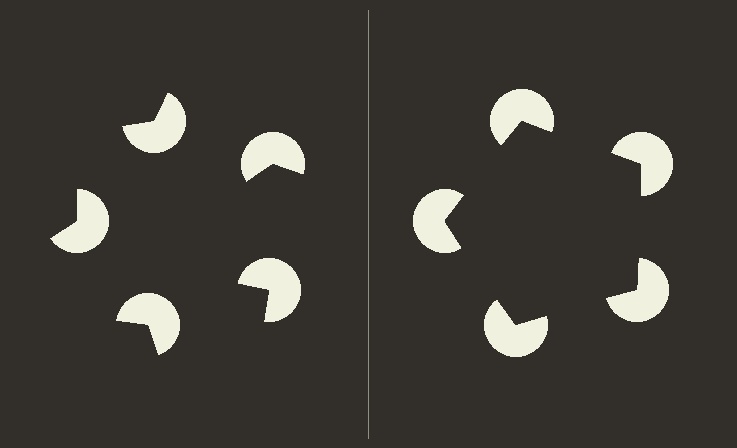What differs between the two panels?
The pac-man discs are positioned identically on both sides; only the wedge orientations differ. On the right they align to a pentagon; on the left they are misaligned.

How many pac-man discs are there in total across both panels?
10 — 5 on each side.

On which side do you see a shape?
An illusory pentagon appears on the right side. On the left side the wedge cuts are rotated, so no coherent shape forms.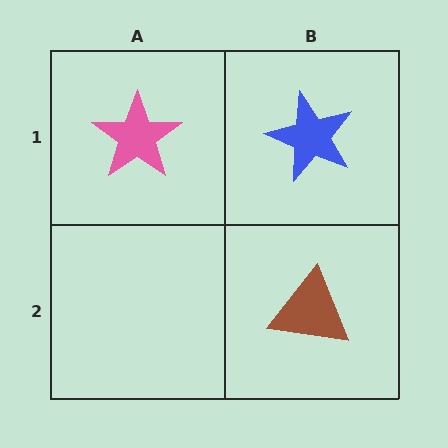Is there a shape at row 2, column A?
No, that cell is empty.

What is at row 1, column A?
A pink star.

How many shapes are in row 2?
1 shape.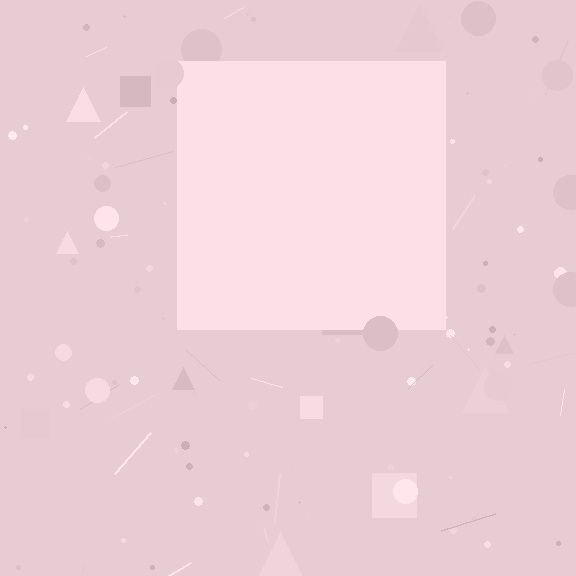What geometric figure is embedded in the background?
A square is embedded in the background.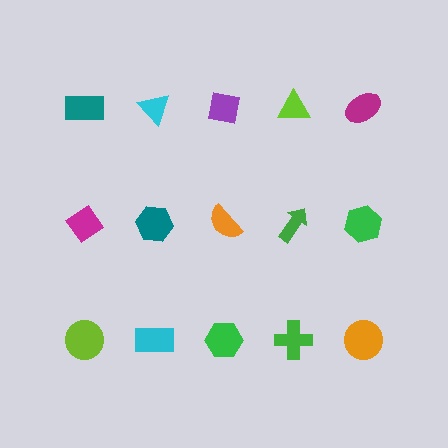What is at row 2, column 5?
A green hexagon.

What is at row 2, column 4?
A green arrow.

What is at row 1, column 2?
A cyan triangle.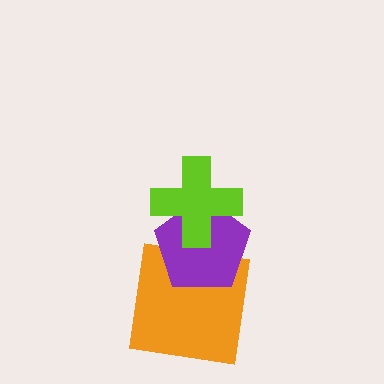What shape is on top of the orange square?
The purple pentagon is on top of the orange square.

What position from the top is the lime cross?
The lime cross is 1st from the top.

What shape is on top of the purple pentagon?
The lime cross is on top of the purple pentagon.